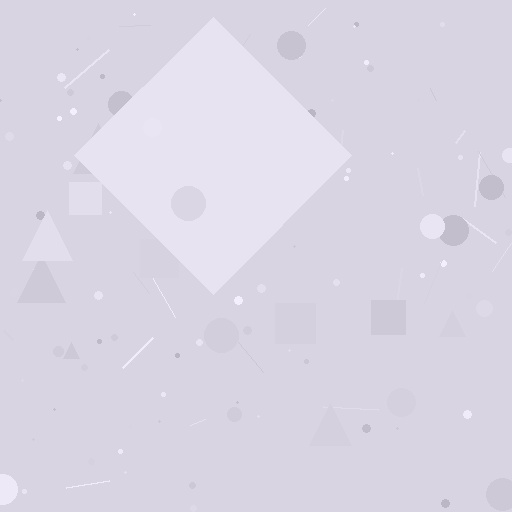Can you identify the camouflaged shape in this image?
The camouflaged shape is a diamond.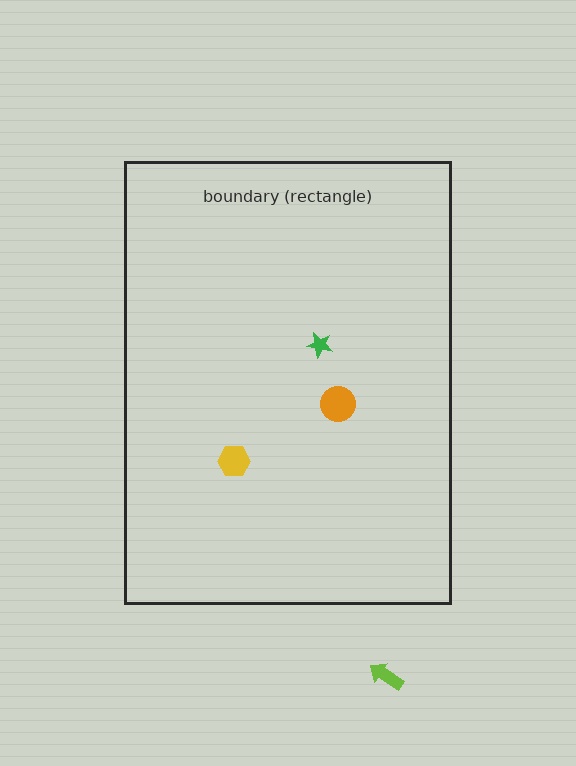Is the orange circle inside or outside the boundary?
Inside.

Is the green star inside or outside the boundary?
Inside.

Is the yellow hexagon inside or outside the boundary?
Inside.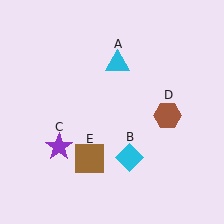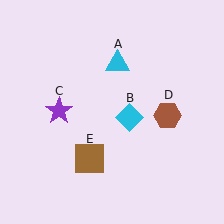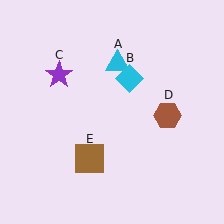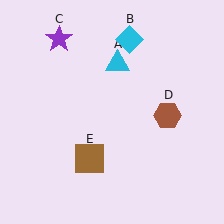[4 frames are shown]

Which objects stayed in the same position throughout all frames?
Cyan triangle (object A) and brown hexagon (object D) and brown square (object E) remained stationary.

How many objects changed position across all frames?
2 objects changed position: cyan diamond (object B), purple star (object C).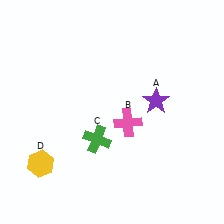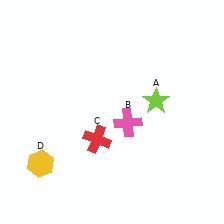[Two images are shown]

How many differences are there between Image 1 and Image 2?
There are 2 differences between the two images.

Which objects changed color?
A changed from purple to lime. C changed from green to red.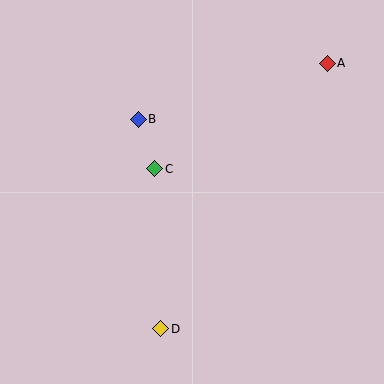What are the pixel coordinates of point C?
Point C is at (155, 169).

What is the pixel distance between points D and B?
The distance between D and B is 211 pixels.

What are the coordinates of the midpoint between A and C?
The midpoint between A and C is at (241, 116).